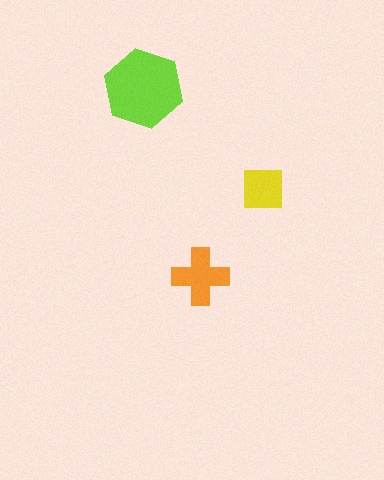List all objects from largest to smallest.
The lime hexagon, the orange cross, the yellow square.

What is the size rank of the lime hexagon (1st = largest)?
1st.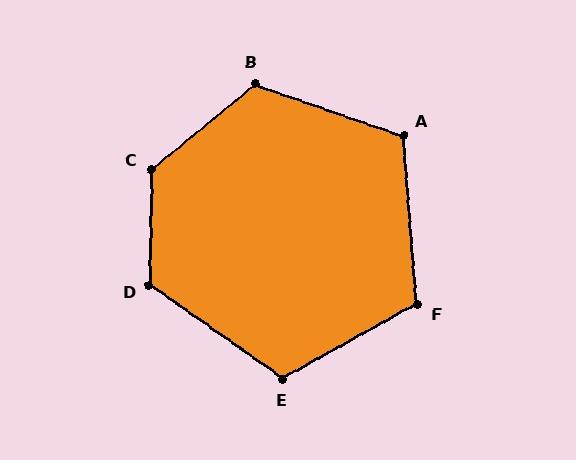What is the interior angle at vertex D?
Approximately 124 degrees (obtuse).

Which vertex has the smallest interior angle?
A, at approximately 114 degrees.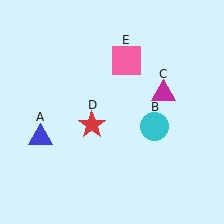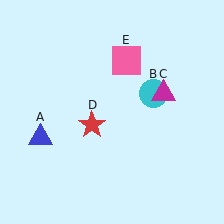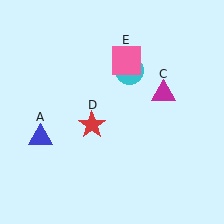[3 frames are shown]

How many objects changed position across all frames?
1 object changed position: cyan circle (object B).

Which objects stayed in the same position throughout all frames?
Blue triangle (object A) and magenta triangle (object C) and red star (object D) and pink square (object E) remained stationary.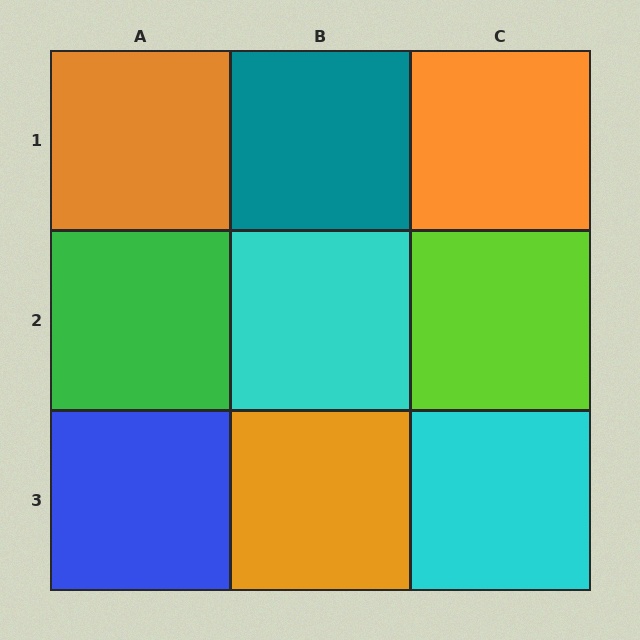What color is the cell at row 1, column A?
Orange.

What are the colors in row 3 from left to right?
Blue, orange, cyan.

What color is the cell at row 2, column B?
Cyan.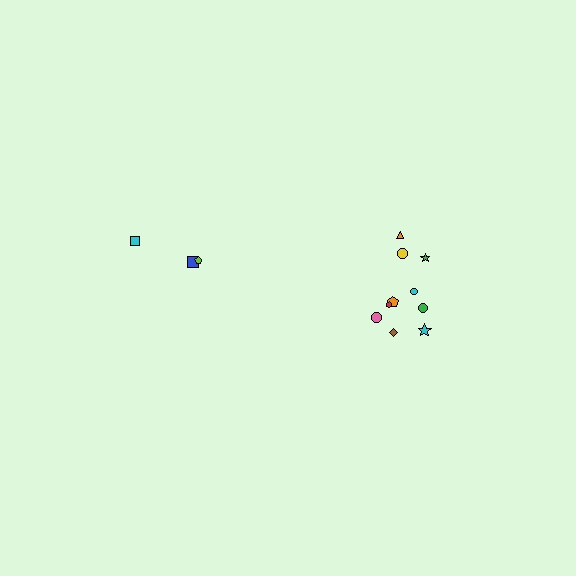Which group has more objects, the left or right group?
The right group.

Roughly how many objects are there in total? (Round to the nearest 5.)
Roughly 15 objects in total.